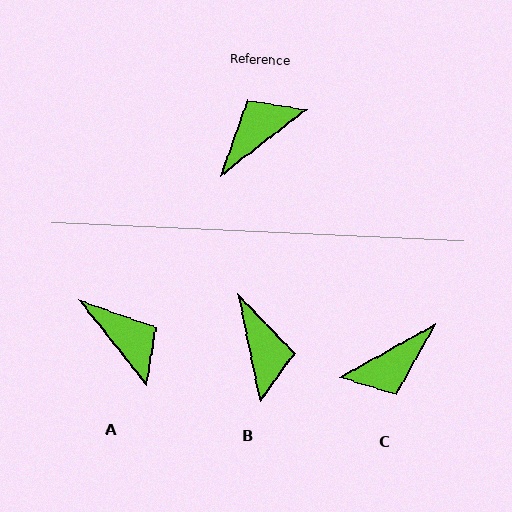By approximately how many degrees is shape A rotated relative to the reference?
Approximately 90 degrees clockwise.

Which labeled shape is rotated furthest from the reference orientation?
C, about 171 degrees away.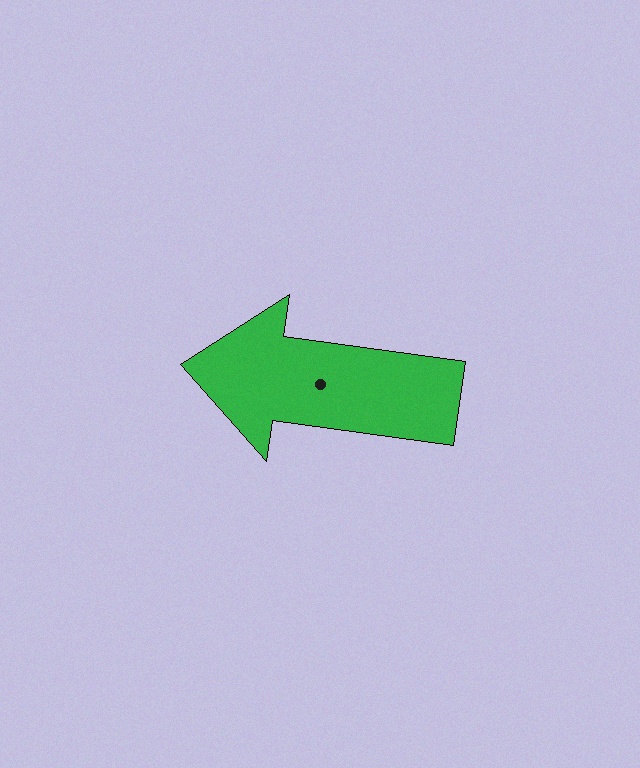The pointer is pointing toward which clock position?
Roughly 9 o'clock.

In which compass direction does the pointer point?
West.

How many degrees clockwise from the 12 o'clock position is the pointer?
Approximately 278 degrees.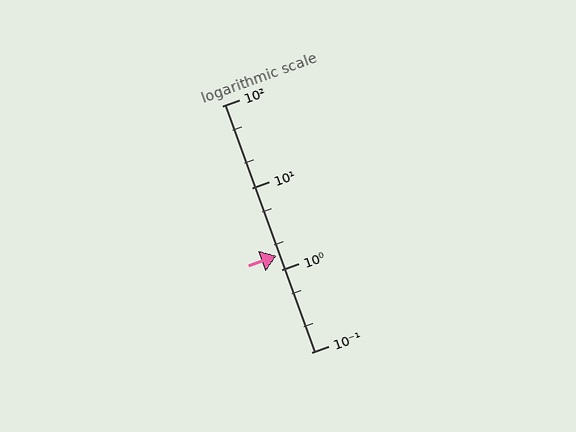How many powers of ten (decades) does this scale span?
The scale spans 3 decades, from 0.1 to 100.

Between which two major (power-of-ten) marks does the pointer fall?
The pointer is between 1 and 10.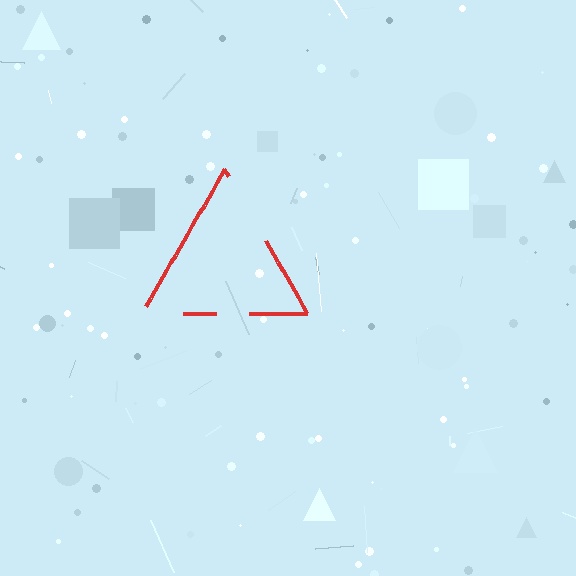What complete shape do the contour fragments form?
The contour fragments form a triangle.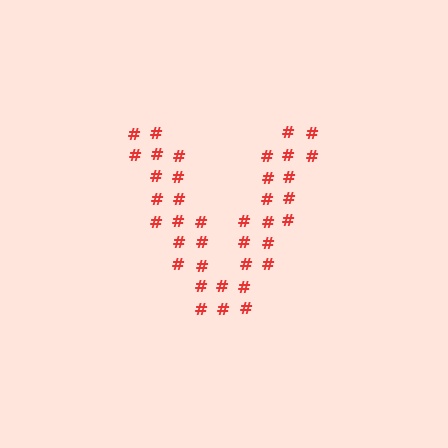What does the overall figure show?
The overall figure shows the letter V.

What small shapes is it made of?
It is made of small hash symbols.